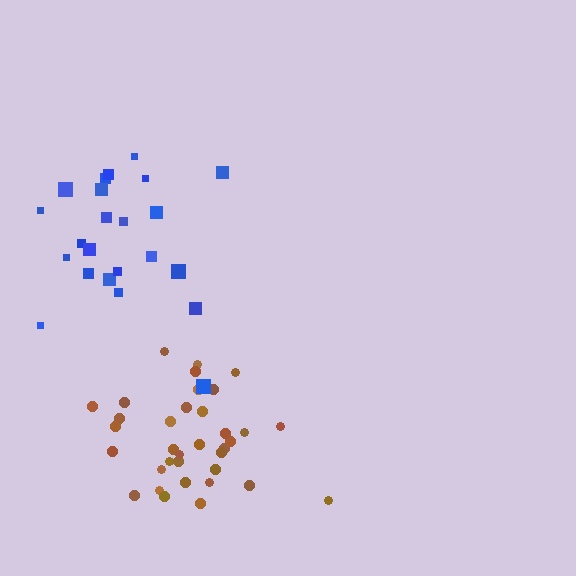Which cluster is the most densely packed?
Brown.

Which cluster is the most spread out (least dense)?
Blue.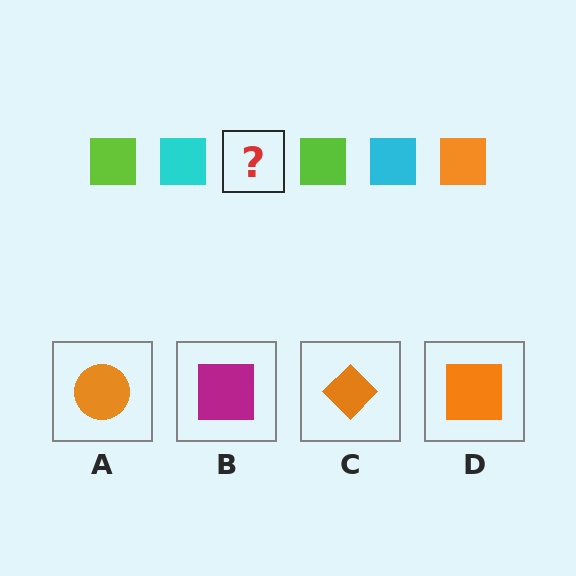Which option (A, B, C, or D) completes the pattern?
D.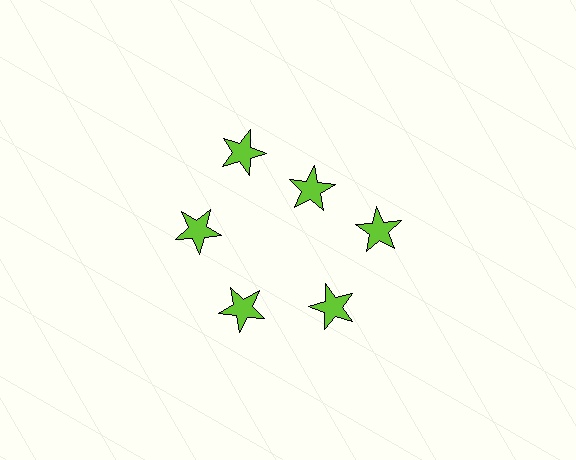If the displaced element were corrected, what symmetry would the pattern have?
It would have 6-fold rotational symmetry — the pattern would map onto itself every 60 degrees.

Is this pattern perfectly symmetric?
No. The 6 lime stars are arranged in a ring, but one element near the 1 o'clock position is pulled inward toward the center, breaking the 6-fold rotational symmetry.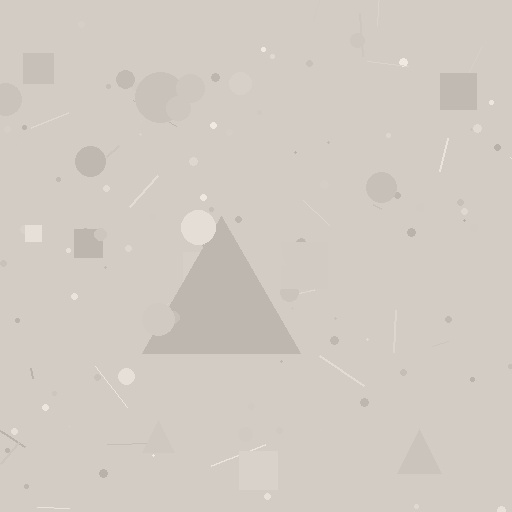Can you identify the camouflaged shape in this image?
The camouflaged shape is a triangle.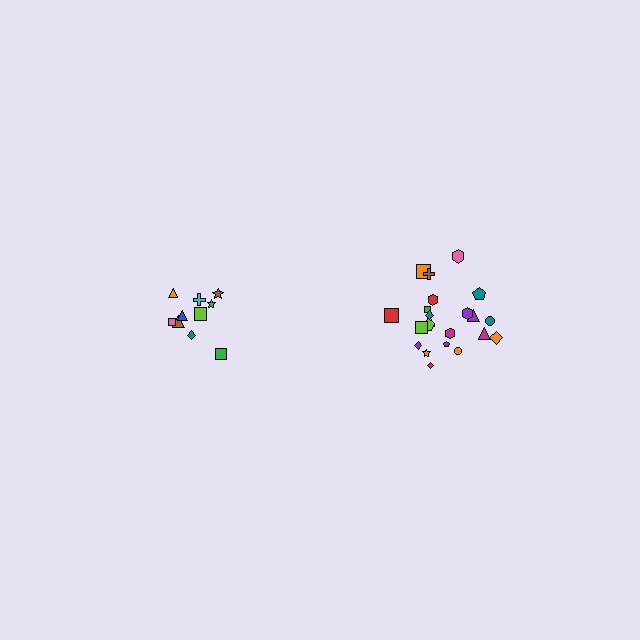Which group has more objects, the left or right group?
The right group.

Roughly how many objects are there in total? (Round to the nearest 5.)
Roughly 30 objects in total.